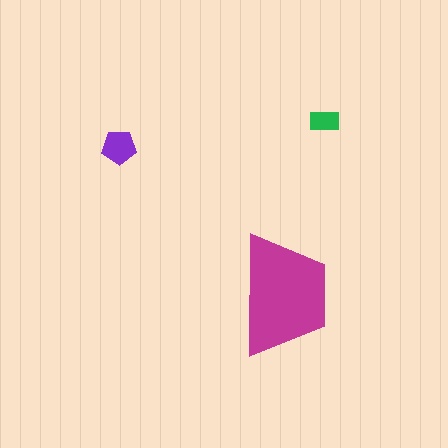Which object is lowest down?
The magenta trapezoid is bottommost.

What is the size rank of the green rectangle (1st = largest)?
3rd.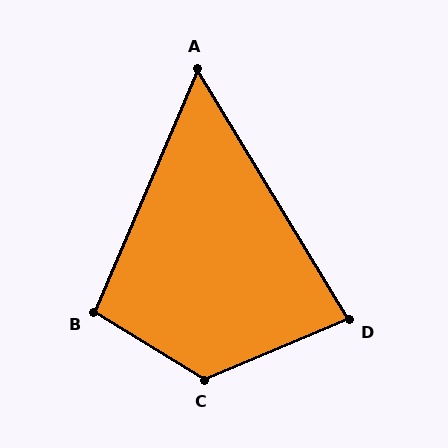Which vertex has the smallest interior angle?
A, at approximately 54 degrees.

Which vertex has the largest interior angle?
C, at approximately 126 degrees.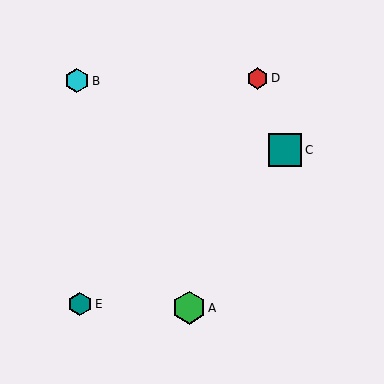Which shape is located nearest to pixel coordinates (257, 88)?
The red hexagon (labeled D) at (258, 78) is nearest to that location.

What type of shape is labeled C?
Shape C is a teal square.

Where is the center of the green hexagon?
The center of the green hexagon is at (189, 308).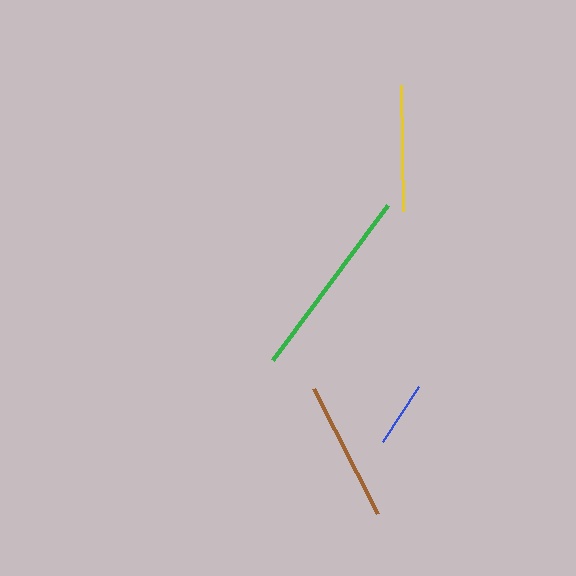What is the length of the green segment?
The green segment is approximately 193 pixels long.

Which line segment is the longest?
The green line is the longest at approximately 193 pixels.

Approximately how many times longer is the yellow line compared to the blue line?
The yellow line is approximately 1.9 times the length of the blue line.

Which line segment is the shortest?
The blue line is the shortest at approximately 67 pixels.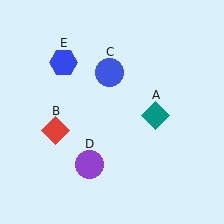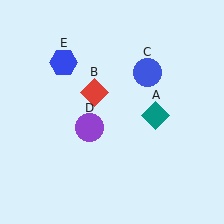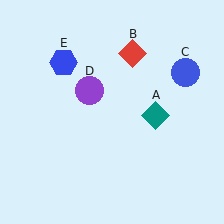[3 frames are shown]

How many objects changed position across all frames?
3 objects changed position: red diamond (object B), blue circle (object C), purple circle (object D).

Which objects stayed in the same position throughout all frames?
Teal diamond (object A) and blue hexagon (object E) remained stationary.